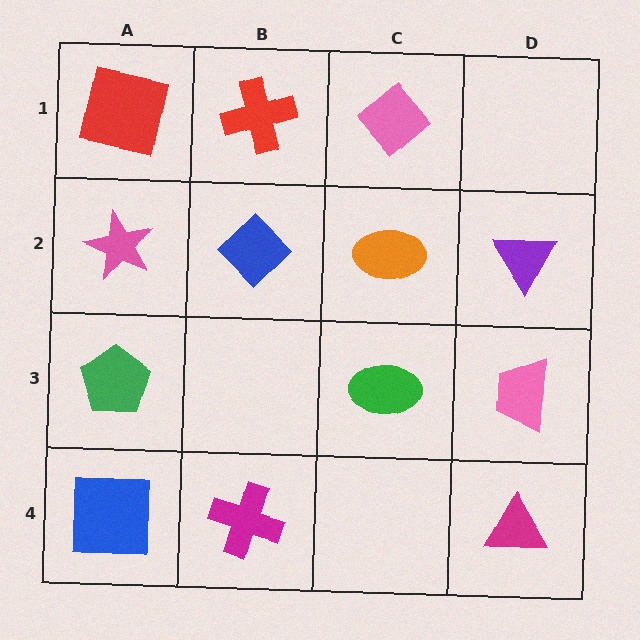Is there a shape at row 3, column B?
No, that cell is empty.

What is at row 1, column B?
A red cross.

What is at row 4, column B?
A magenta cross.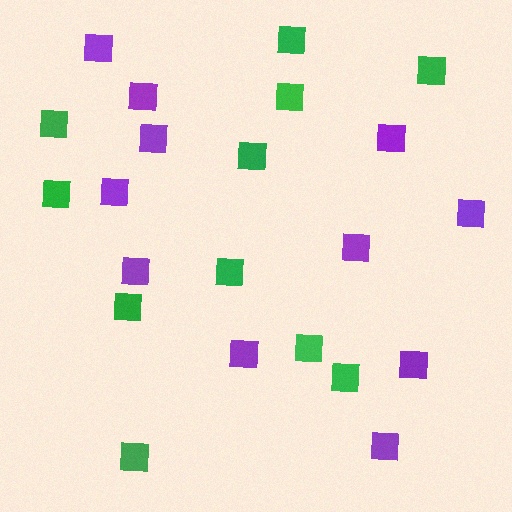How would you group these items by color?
There are 2 groups: one group of purple squares (11) and one group of green squares (11).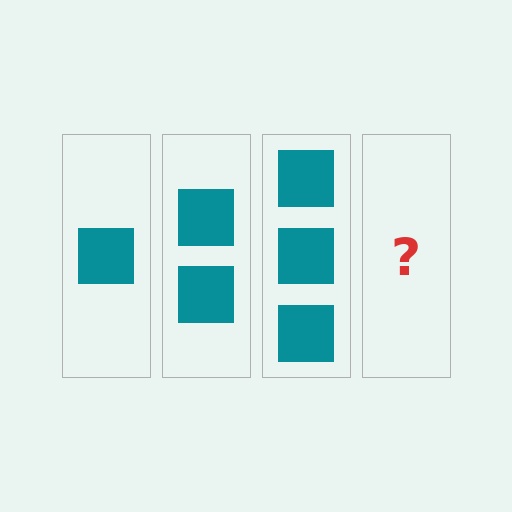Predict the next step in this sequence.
The next step is 4 squares.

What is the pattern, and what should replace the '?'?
The pattern is that each step adds one more square. The '?' should be 4 squares.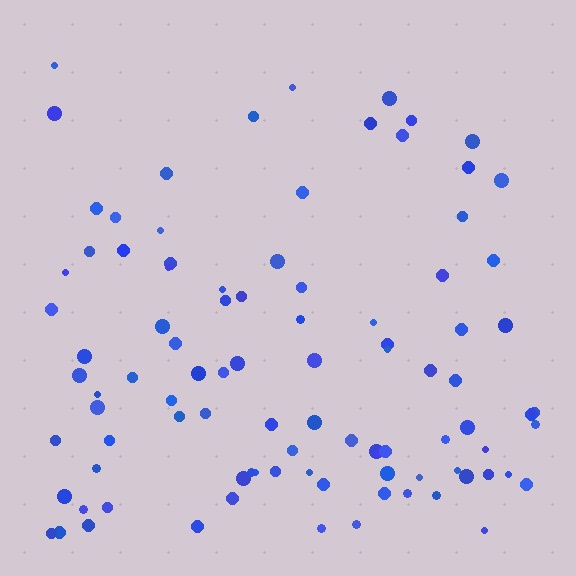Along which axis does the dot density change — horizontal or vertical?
Vertical.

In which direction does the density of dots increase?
From top to bottom, with the bottom side densest.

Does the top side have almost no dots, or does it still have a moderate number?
Still a moderate number, just noticeably fewer than the bottom.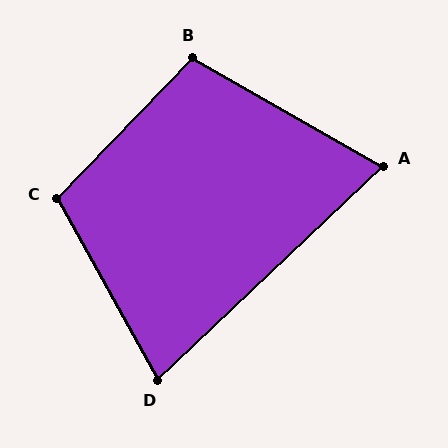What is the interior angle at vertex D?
Approximately 76 degrees (acute).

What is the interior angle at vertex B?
Approximately 104 degrees (obtuse).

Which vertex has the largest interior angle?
C, at approximately 107 degrees.